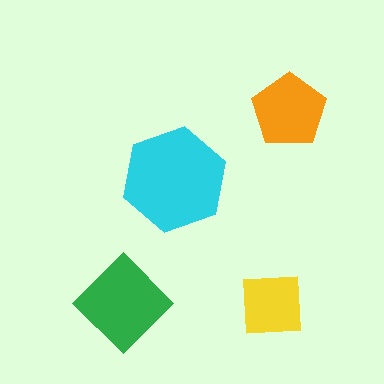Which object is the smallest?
The yellow square.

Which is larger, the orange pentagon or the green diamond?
The green diamond.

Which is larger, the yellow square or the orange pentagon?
The orange pentagon.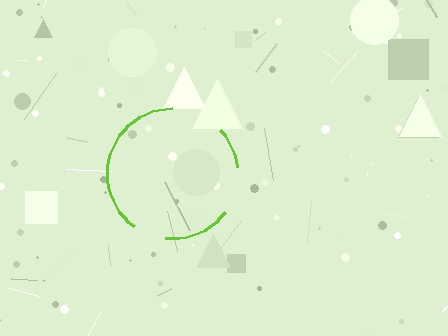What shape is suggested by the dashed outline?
The dashed outline suggests a circle.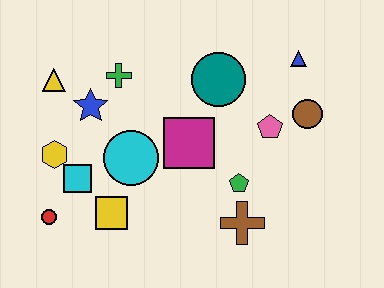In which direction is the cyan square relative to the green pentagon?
The cyan square is to the left of the green pentagon.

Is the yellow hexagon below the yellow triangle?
Yes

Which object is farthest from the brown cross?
The yellow triangle is farthest from the brown cross.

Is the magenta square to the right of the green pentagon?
No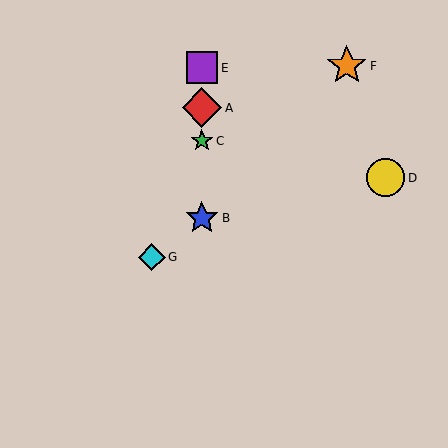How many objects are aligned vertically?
4 objects (A, B, C, E) are aligned vertically.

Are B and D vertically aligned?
No, B is at x≈202 and D is at x≈385.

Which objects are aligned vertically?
Objects A, B, C, E are aligned vertically.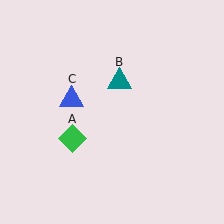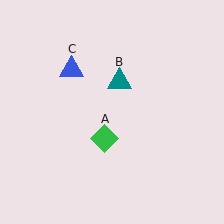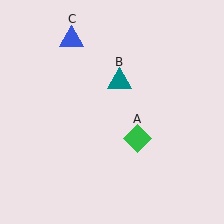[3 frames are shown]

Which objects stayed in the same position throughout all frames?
Teal triangle (object B) remained stationary.